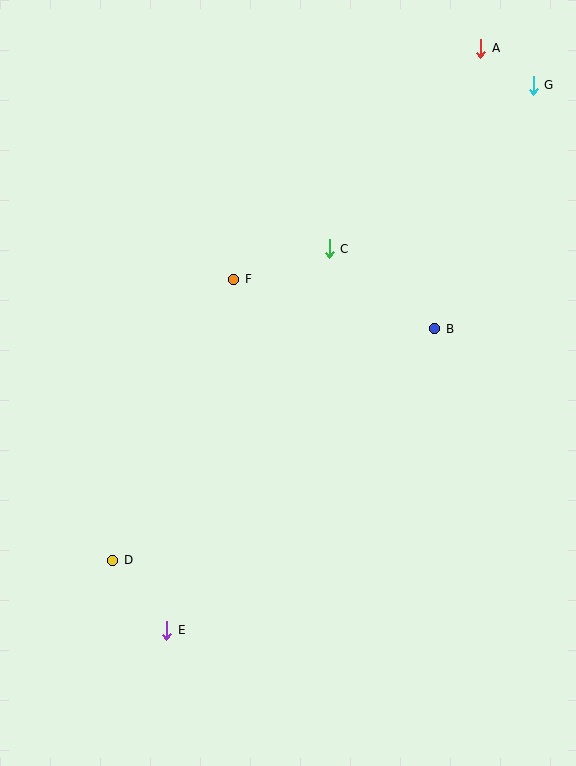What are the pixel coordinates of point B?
Point B is at (435, 329).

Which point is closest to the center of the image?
Point F at (234, 279) is closest to the center.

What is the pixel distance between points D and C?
The distance between D and C is 379 pixels.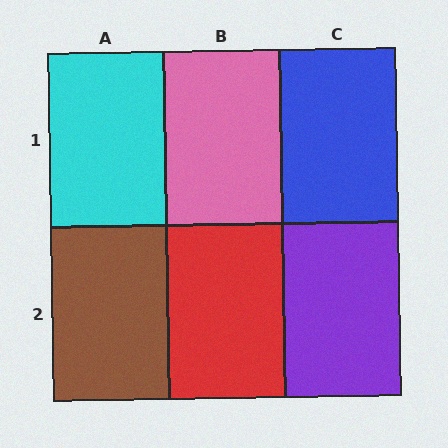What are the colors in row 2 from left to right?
Brown, red, purple.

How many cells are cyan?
1 cell is cyan.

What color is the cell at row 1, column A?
Cyan.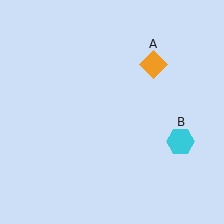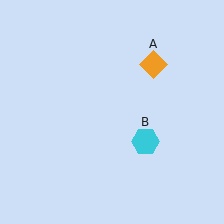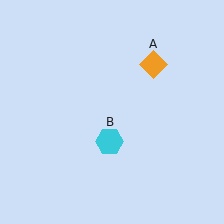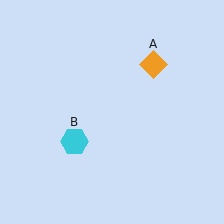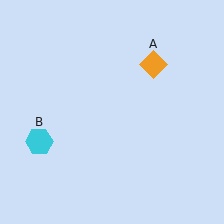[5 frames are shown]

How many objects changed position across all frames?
1 object changed position: cyan hexagon (object B).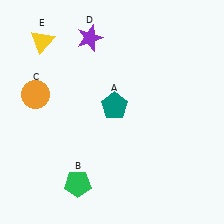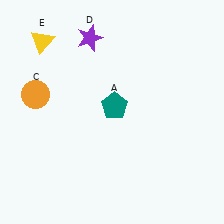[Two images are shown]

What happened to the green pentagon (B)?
The green pentagon (B) was removed in Image 2. It was in the bottom-left area of Image 1.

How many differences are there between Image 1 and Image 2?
There is 1 difference between the two images.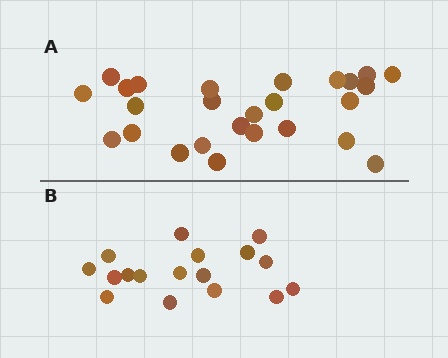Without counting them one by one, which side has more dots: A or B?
Region A (the top region) has more dots.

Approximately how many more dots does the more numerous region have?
Region A has roughly 8 or so more dots than region B.